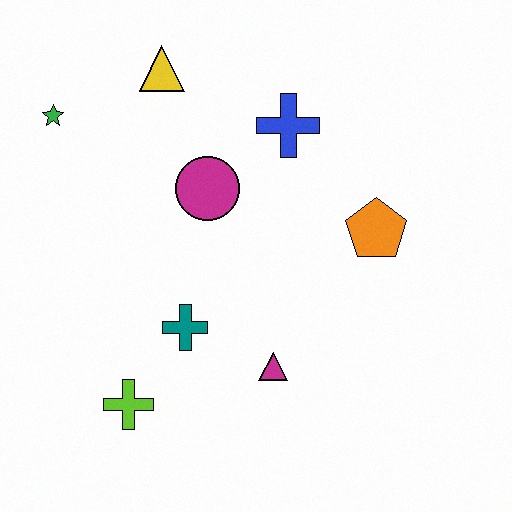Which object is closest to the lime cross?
The teal cross is closest to the lime cross.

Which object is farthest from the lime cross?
The yellow triangle is farthest from the lime cross.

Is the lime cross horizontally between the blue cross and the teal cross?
No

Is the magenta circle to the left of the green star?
No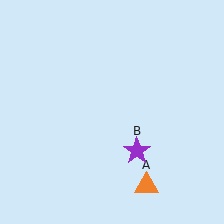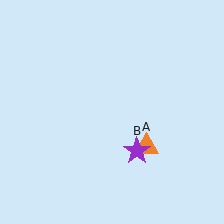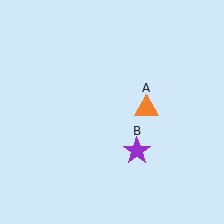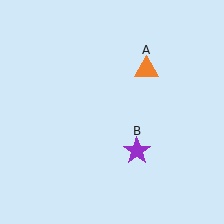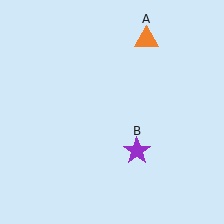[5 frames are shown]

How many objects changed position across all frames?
1 object changed position: orange triangle (object A).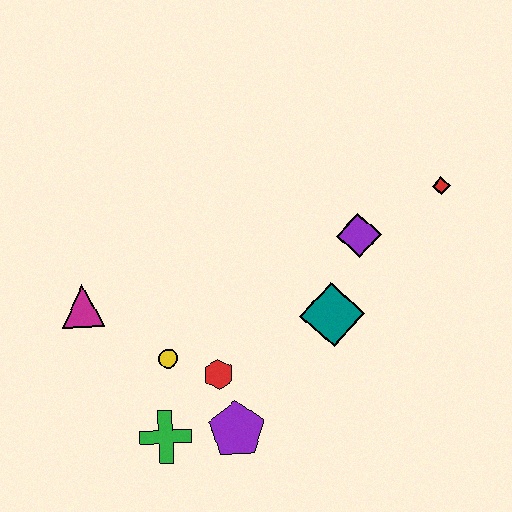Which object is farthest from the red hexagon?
The red diamond is farthest from the red hexagon.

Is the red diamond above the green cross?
Yes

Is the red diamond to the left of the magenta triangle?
No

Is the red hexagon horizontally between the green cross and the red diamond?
Yes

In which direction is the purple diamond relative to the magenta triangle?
The purple diamond is to the right of the magenta triangle.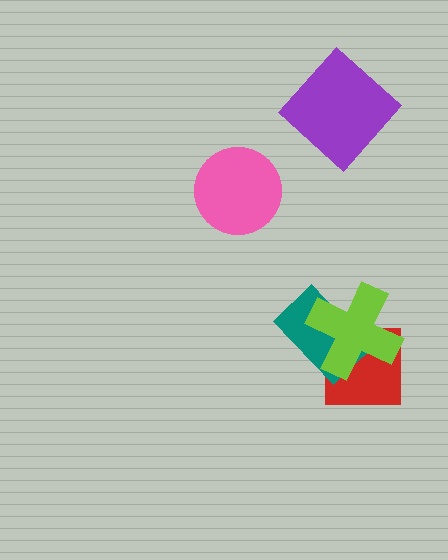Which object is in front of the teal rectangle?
The lime cross is in front of the teal rectangle.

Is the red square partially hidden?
Yes, it is partially covered by another shape.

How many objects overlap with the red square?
2 objects overlap with the red square.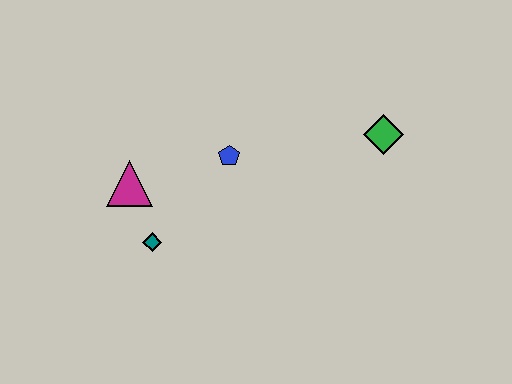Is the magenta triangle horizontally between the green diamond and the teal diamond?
No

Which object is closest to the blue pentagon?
The magenta triangle is closest to the blue pentagon.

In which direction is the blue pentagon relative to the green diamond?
The blue pentagon is to the left of the green diamond.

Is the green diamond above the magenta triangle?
Yes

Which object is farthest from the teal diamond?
The green diamond is farthest from the teal diamond.